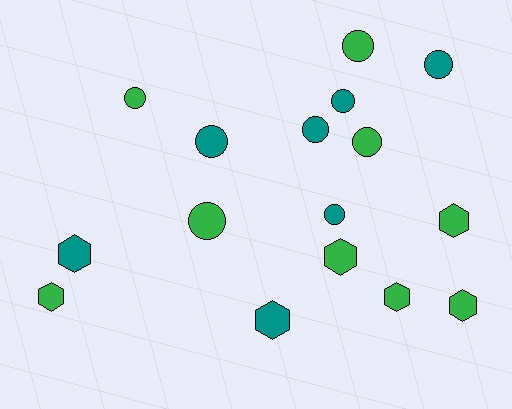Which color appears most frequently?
Green, with 9 objects.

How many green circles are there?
There are 4 green circles.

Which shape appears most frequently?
Circle, with 9 objects.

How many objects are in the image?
There are 16 objects.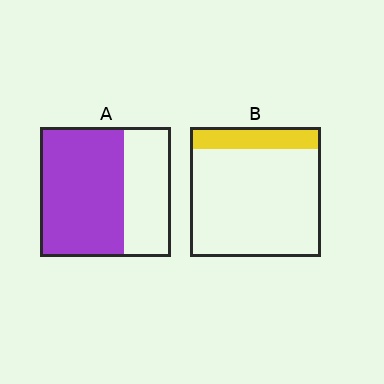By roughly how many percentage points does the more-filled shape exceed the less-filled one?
By roughly 45 percentage points (A over B).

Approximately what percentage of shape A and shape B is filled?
A is approximately 65% and B is approximately 15%.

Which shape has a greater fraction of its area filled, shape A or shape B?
Shape A.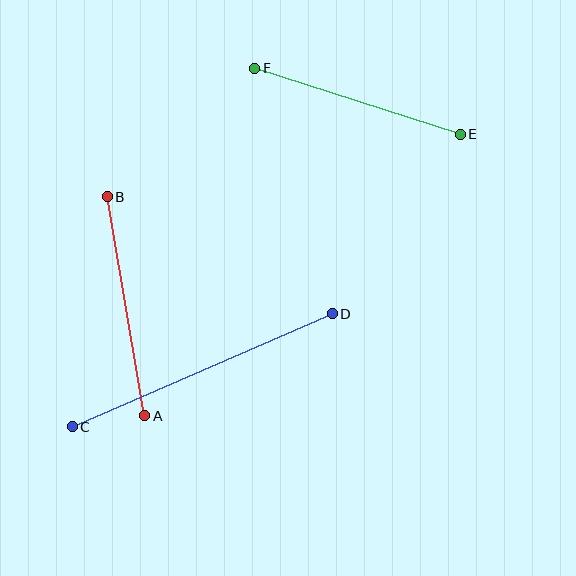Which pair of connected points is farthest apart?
Points C and D are farthest apart.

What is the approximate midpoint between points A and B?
The midpoint is at approximately (126, 306) pixels.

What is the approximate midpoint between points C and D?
The midpoint is at approximately (202, 370) pixels.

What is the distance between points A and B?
The distance is approximately 223 pixels.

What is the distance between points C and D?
The distance is approximately 284 pixels.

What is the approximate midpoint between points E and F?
The midpoint is at approximately (358, 101) pixels.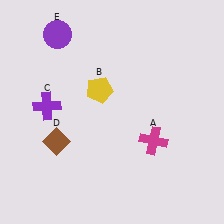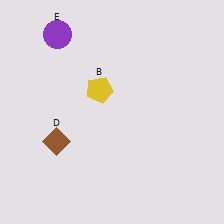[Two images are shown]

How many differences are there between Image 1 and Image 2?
There are 2 differences between the two images.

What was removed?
The magenta cross (A), the purple cross (C) were removed in Image 2.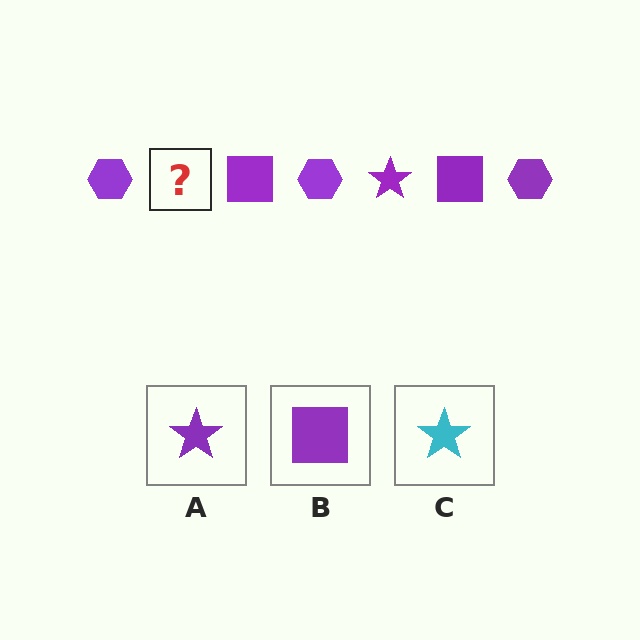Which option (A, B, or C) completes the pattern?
A.